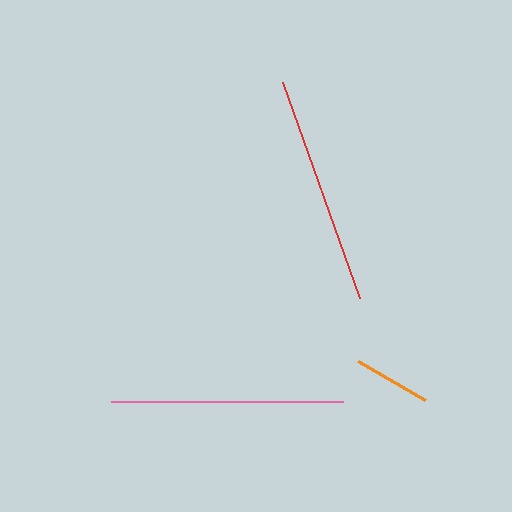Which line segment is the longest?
The pink line is the longest at approximately 232 pixels.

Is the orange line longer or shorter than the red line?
The red line is longer than the orange line.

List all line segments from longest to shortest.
From longest to shortest: pink, red, orange.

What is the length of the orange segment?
The orange segment is approximately 78 pixels long.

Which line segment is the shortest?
The orange line is the shortest at approximately 78 pixels.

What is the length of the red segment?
The red segment is approximately 229 pixels long.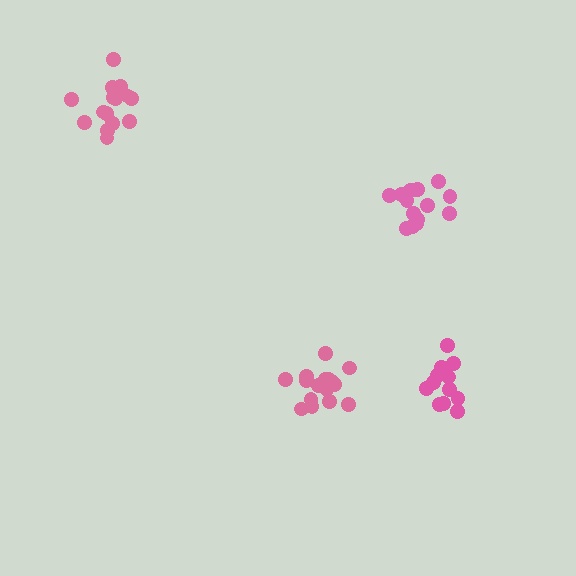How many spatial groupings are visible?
There are 4 spatial groupings.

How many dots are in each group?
Group 1: 15 dots, Group 2: 18 dots, Group 3: 13 dots, Group 4: 14 dots (60 total).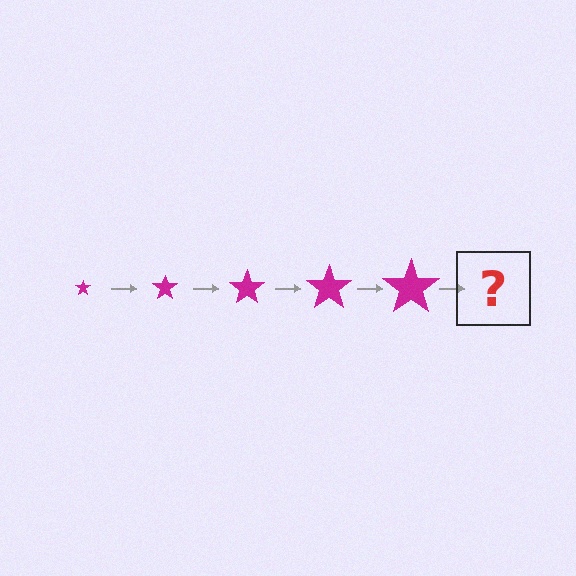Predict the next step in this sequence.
The next step is a magenta star, larger than the previous one.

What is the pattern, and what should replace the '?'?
The pattern is that the star gets progressively larger each step. The '?' should be a magenta star, larger than the previous one.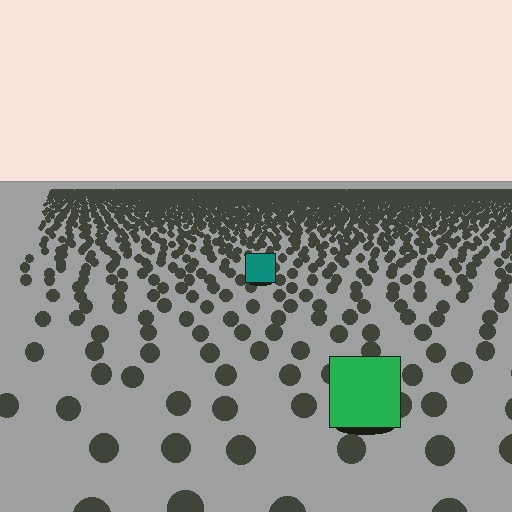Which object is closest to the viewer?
The green square is closest. The texture marks near it are larger and more spread out.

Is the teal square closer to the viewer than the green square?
No. The green square is closer — you can tell from the texture gradient: the ground texture is coarser near it.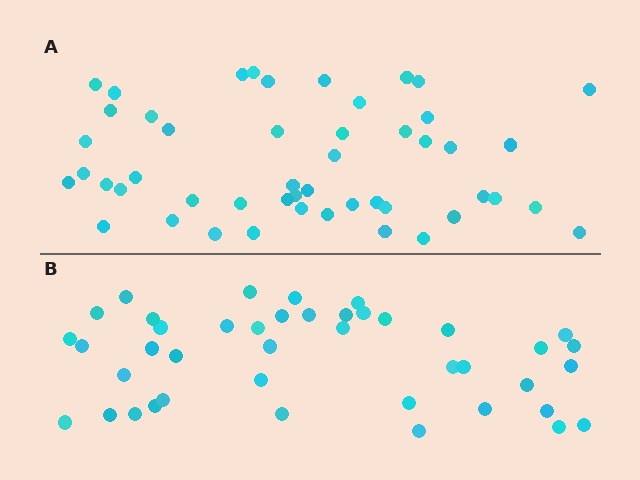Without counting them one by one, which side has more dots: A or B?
Region A (the top region) has more dots.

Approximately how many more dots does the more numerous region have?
Region A has roughly 8 or so more dots than region B.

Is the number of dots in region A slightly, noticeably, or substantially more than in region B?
Region A has only slightly more — the two regions are fairly close. The ratio is roughly 1.2 to 1.